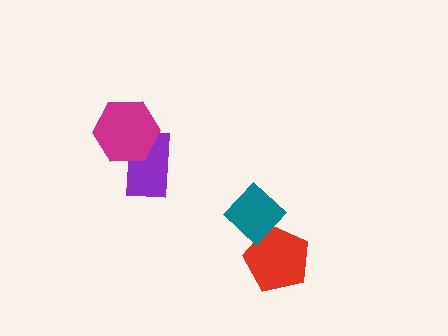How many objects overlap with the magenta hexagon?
1 object overlaps with the magenta hexagon.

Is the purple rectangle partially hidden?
Yes, it is partially covered by another shape.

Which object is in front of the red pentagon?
The teal diamond is in front of the red pentagon.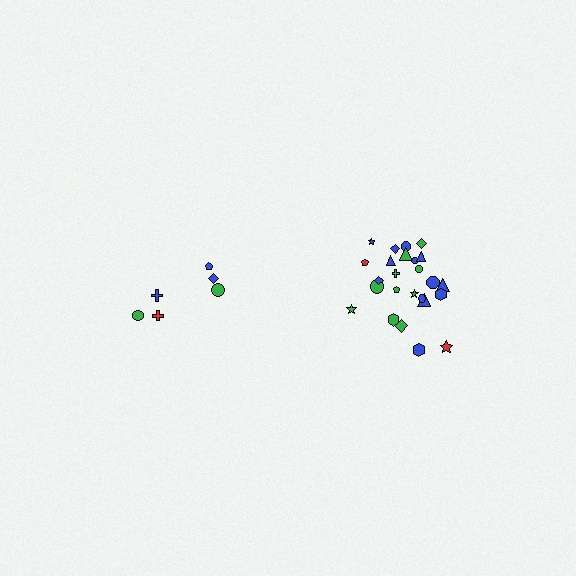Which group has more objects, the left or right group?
The right group.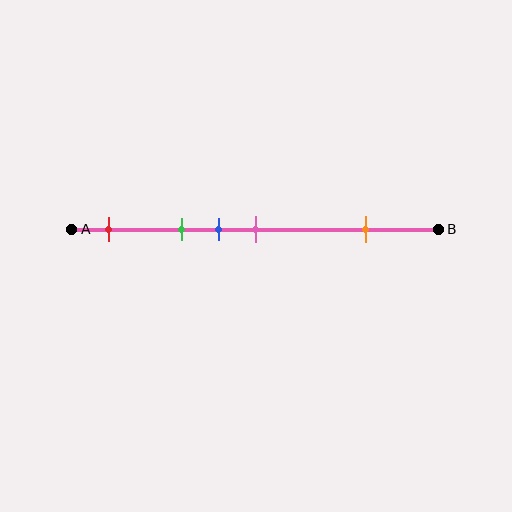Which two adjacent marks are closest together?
The blue and pink marks are the closest adjacent pair.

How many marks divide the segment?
There are 5 marks dividing the segment.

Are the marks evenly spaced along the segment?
No, the marks are not evenly spaced.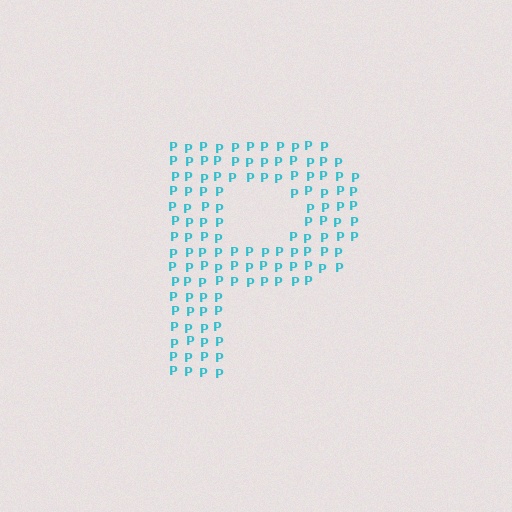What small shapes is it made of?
It is made of small letter P's.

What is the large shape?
The large shape is the letter P.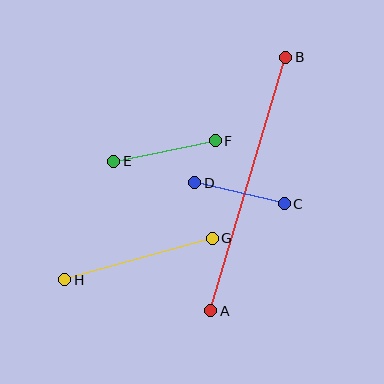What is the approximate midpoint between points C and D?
The midpoint is at approximately (240, 193) pixels.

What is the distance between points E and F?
The distance is approximately 103 pixels.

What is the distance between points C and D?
The distance is approximately 92 pixels.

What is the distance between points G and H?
The distance is approximately 153 pixels.